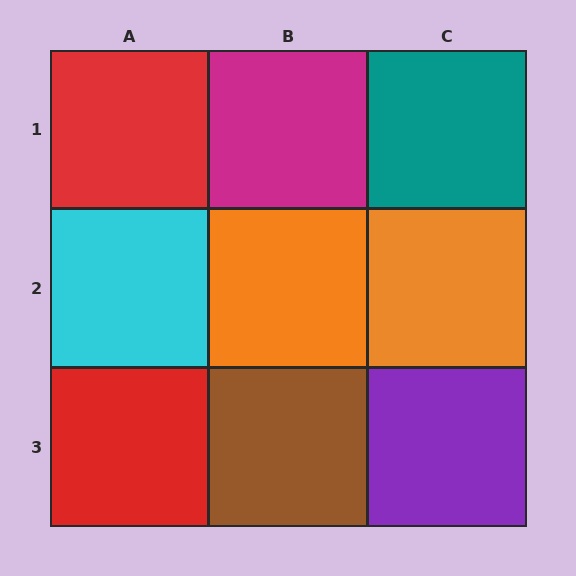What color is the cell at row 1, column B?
Magenta.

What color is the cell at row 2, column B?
Orange.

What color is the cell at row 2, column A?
Cyan.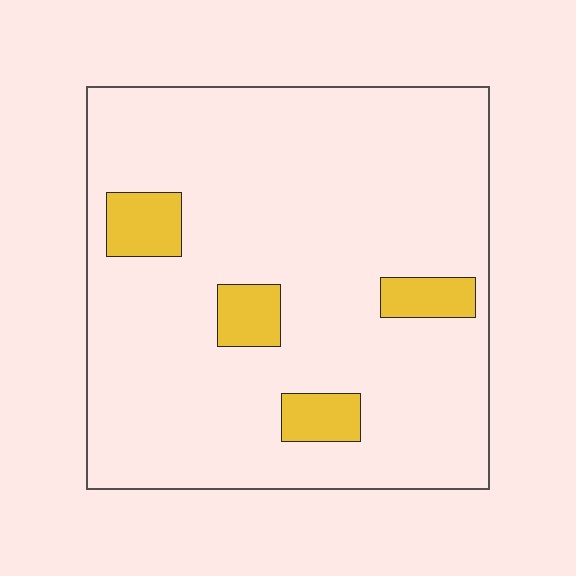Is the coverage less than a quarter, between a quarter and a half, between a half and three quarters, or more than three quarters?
Less than a quarter.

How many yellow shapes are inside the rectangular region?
4.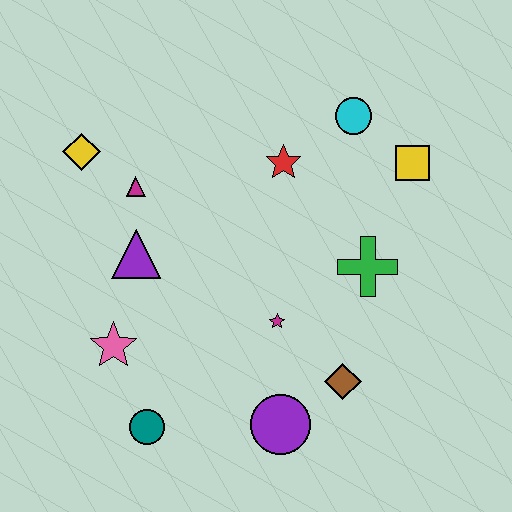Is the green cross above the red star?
No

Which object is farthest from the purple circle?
The yellow diamond is farthest from the purple circle.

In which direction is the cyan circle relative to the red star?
The cyan circle is to the right of the red star.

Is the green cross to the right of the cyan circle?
Yes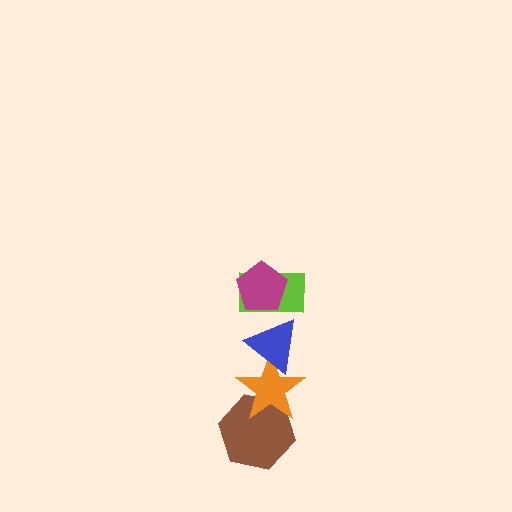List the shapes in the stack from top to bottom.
From top to bottom: the magenta pentagon, the lime rectangle, the blue triangle, the orange star, the brown hexagon.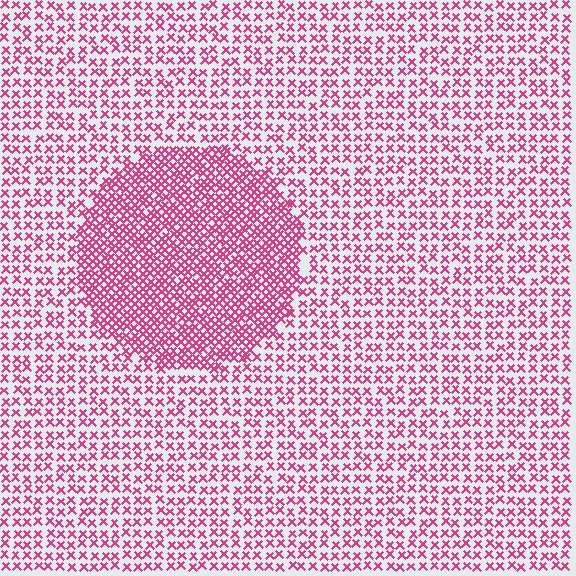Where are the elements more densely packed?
The elements are more densely packed inside the circle boundary.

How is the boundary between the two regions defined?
The boundary is defined by a change in element density (approximately 2.0x ratio). All elements are the same color, size, and shape.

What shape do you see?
I see a circle.